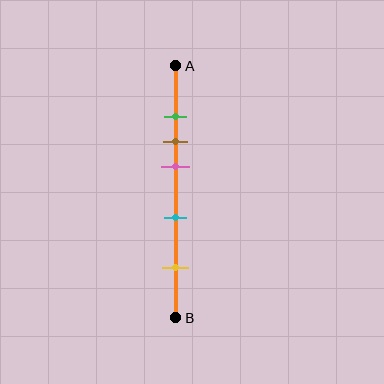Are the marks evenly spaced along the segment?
No, the marks are not evenly spaced.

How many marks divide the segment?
There are 5 marks dividing the segment.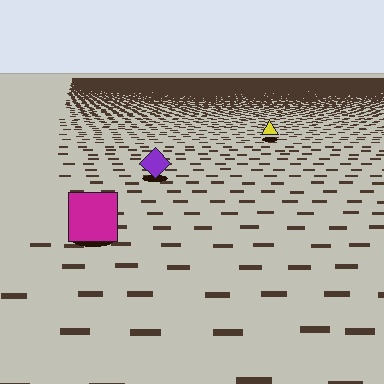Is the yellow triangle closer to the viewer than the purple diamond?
No. The purple diamond is closer — you can tell from the texture gradient: the ground texture is coarser near it.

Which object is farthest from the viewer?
The yellow triangle is farthest from the viewer. It appears smaller and the ground texture around it is denser.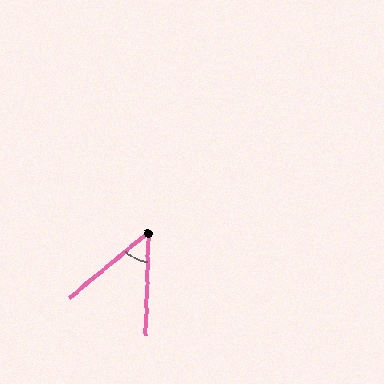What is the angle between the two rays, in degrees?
Approximately 49 degrees.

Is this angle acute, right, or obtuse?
It is acute.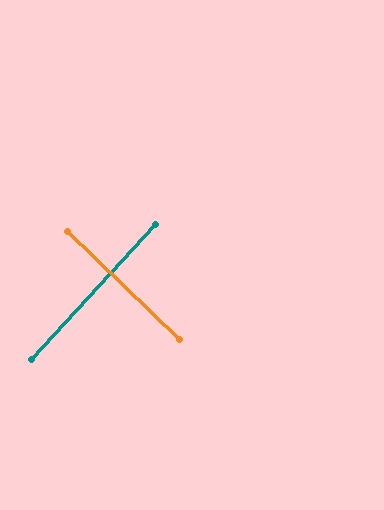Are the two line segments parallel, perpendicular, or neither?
Perpendicular — they meet at approximately 89°.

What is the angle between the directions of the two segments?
Approximately 89 degrees.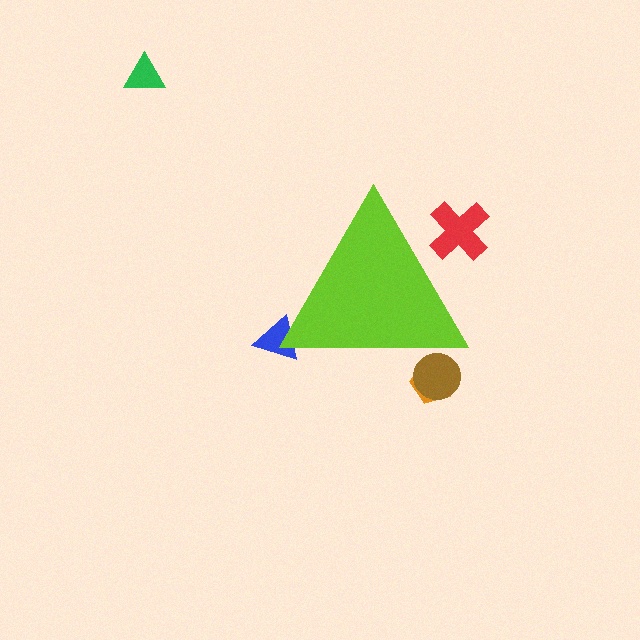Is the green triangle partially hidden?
No, the green triangle is fully visible.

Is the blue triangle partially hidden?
Yes, the blue triangle is partially hidden behind the lime triangle.